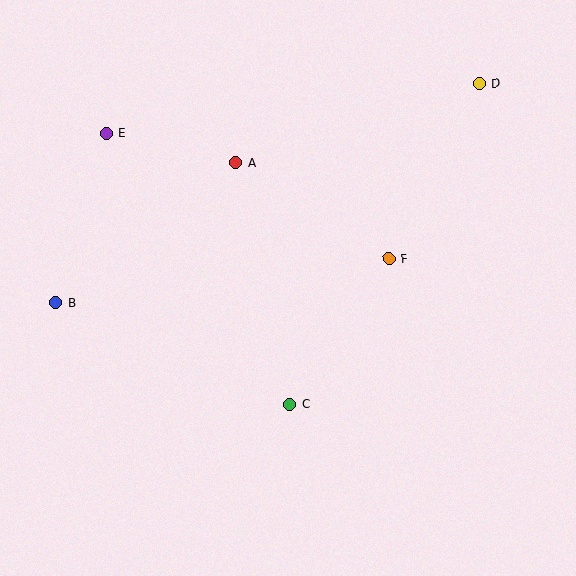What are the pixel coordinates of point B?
Point B is at (56, 303).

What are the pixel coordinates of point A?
Point A is at (235, 163).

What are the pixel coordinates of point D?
Point D is at (479, 84).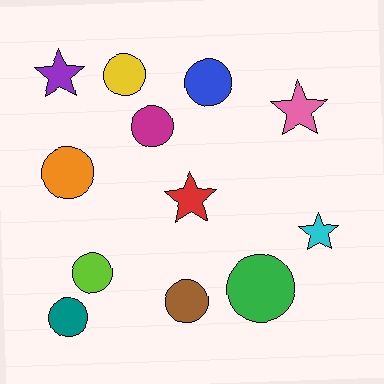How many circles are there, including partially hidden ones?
There are 8 circles.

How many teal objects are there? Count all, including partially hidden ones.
There is 1 teal object.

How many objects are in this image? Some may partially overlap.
There are 12 objects.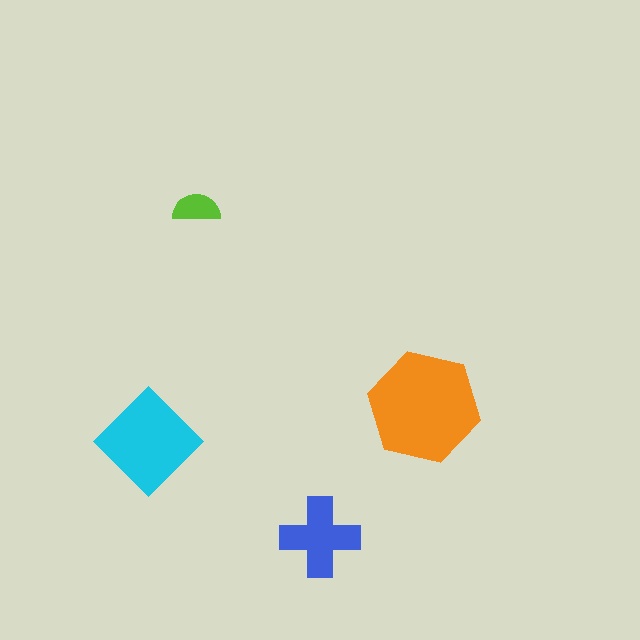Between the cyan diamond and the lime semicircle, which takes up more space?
The cyan diamond.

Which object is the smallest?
The lime semicircle.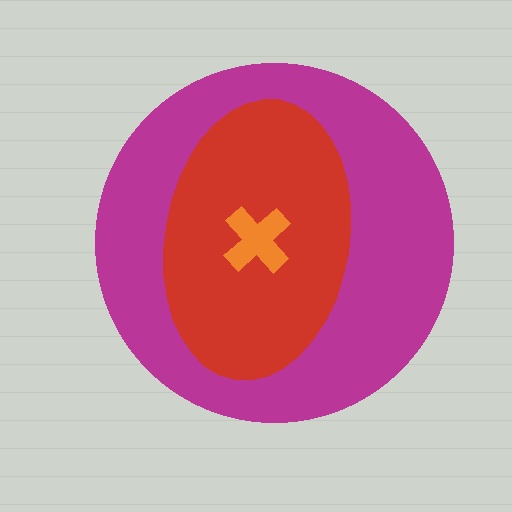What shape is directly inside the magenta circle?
The red ellipse.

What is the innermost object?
The orange cross.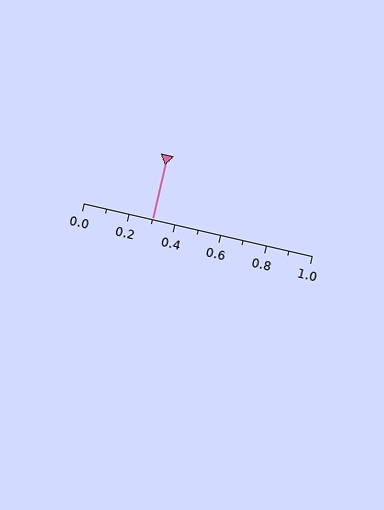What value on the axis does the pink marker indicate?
The marker indicates approximately 0.3.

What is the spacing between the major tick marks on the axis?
The major ticks are spaced 0.2 apart.